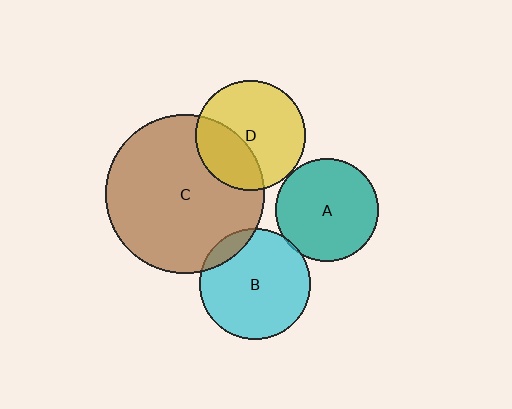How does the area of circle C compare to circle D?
Approximately 2.1 times.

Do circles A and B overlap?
Yes.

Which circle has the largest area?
Circle C (brown).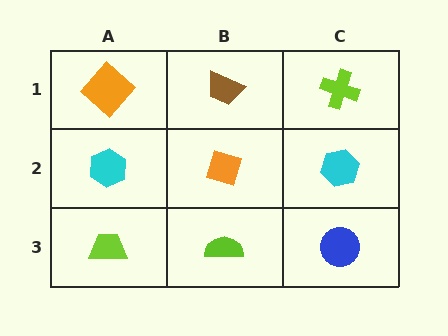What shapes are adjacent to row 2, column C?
A lime cross (row 1, column C), a blue circle (row 3, column C), an orange diamond (row 2, column B).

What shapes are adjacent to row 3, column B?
An orange diamond (row 2, column B), a lime trapezoid (row 3, column A), a blue circle (row 3, column C).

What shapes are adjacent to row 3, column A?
A cyan hexagon (row 2, column A), a lime semicircle (row 3, column B).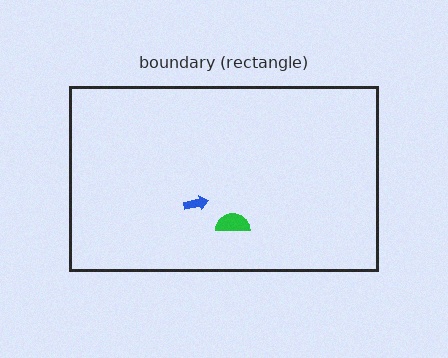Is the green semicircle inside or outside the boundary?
Inside.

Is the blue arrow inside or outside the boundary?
Inside.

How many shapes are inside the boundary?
2 inside, 0 outside.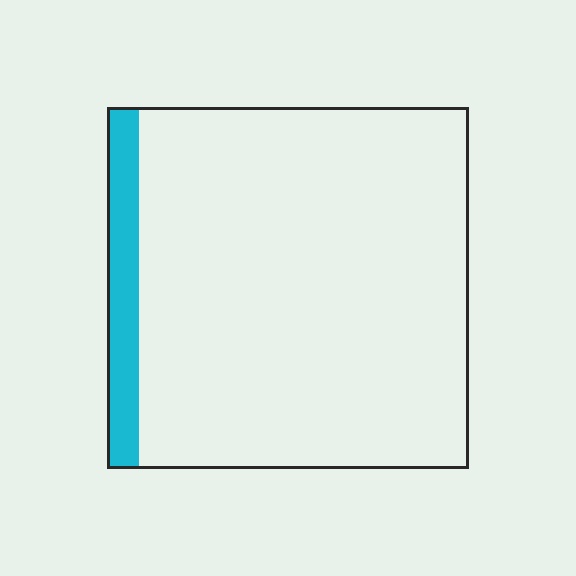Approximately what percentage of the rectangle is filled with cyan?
Approximately 10%.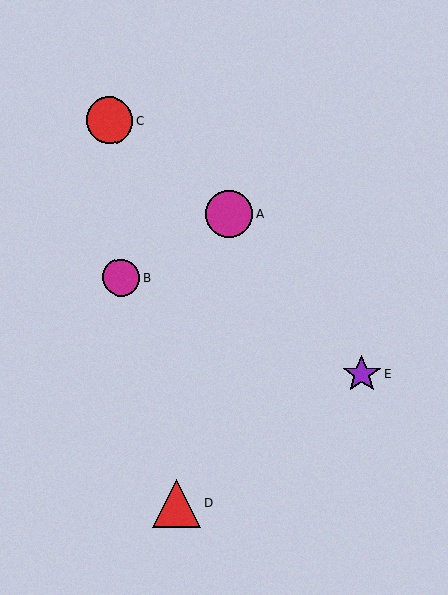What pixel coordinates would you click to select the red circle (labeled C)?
Click at (110, 120) to select the red circle C.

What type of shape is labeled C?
Shape C is a red circle.